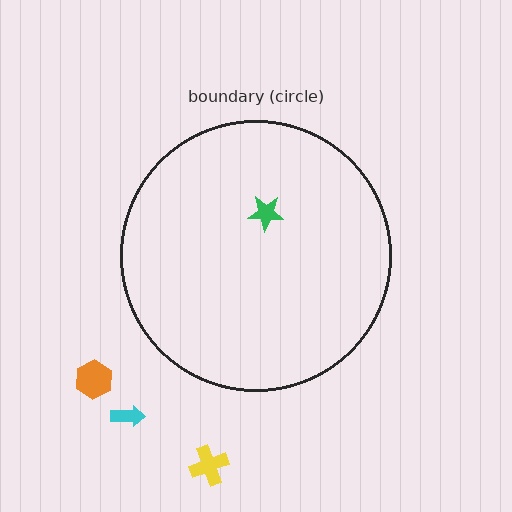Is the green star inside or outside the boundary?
Inside.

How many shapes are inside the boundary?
1 inside, 3 outside.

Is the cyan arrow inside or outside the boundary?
Outside.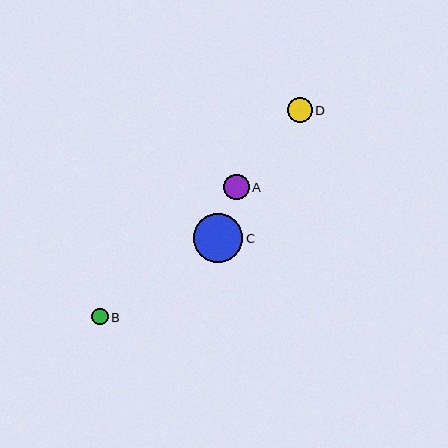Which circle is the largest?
Circle C is the largest with a size of approximately 49 pixels.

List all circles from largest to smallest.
From largest to smallest: C, A, D, B.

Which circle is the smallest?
Circle B is the smallest with a size of approximately 16 pixels.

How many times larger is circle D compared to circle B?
Circle D is approximately 1.6 times the size of circle B.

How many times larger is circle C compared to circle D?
Circle C is approximately 2.0 times the size of circle D.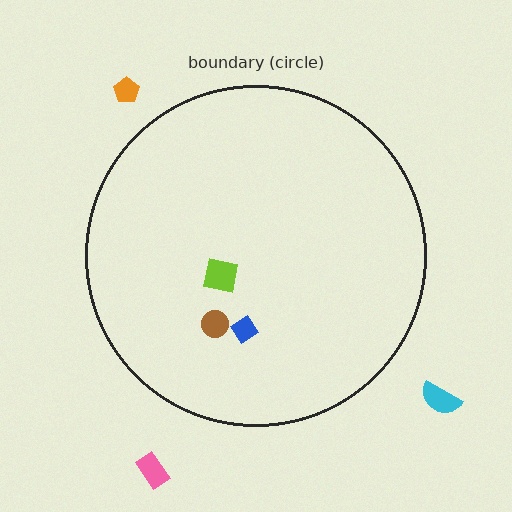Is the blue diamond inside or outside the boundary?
Inside.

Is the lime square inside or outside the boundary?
Inside.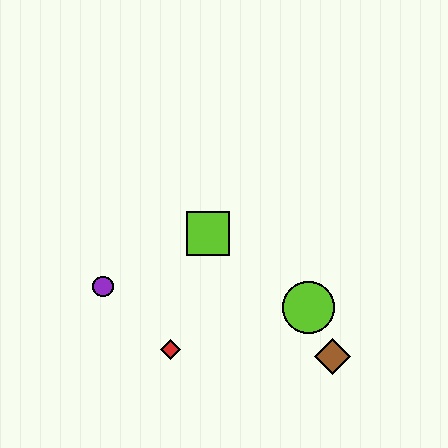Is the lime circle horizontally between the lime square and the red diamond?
No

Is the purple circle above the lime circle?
Yes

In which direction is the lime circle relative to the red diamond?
The lime circle is to the right of the red diamond.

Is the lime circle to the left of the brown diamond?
Yes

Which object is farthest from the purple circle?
The brown diamond is farthest from the purple circle.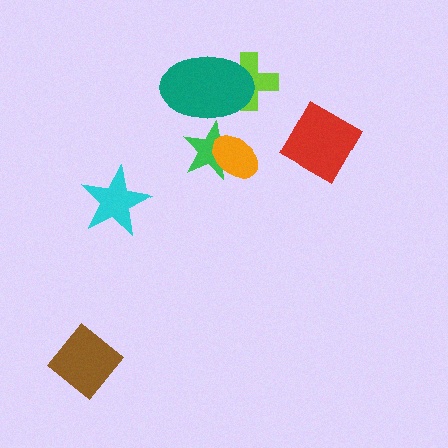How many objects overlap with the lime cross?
1 object overlaps with the lime cross.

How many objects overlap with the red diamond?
0 objects overlap with the red diamond.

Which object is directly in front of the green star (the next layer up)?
The teal ellipse is directly in front of the green star.